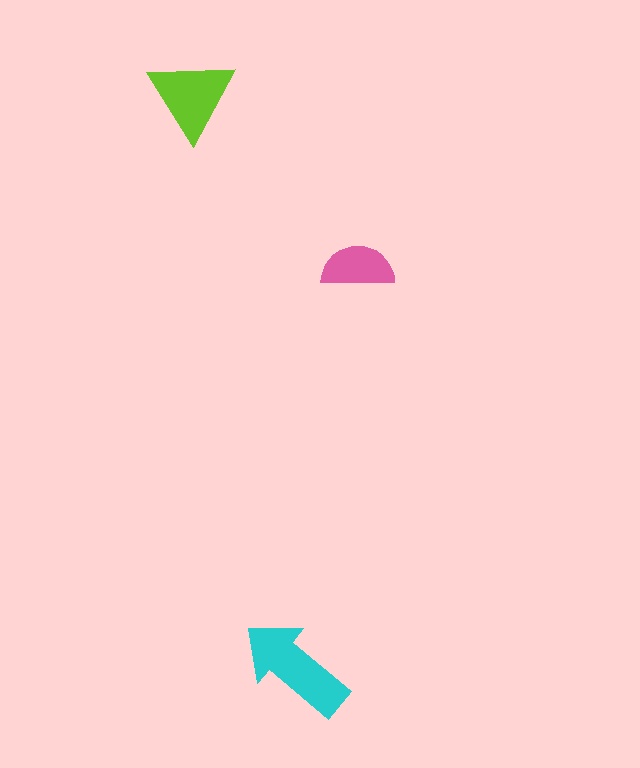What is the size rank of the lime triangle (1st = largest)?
2nd.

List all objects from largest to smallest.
The cyan arrow, the lime triangle, the pink semicircle.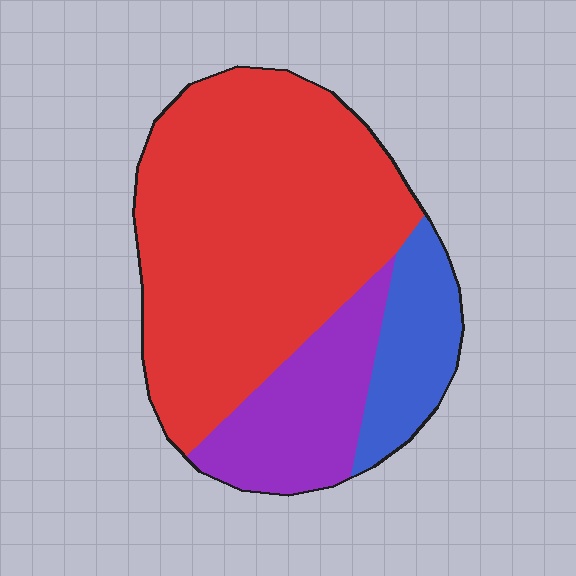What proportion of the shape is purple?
Purple takes up about one fifth (1/5) of the shape.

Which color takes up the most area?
Red, at roughly 65%.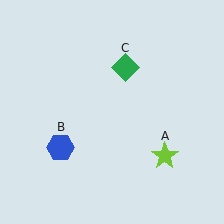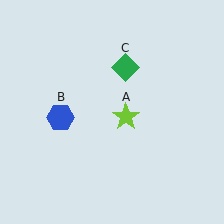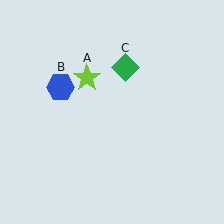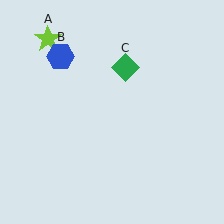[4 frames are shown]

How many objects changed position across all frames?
2 objects changed position: lime star (object A), blue hexagon (object B).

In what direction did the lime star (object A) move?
The lime star (object A) moved up and to the left.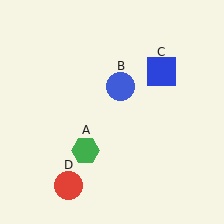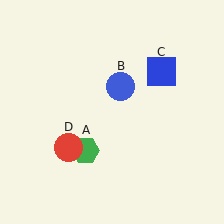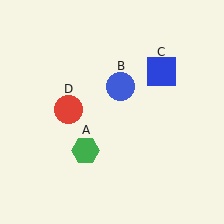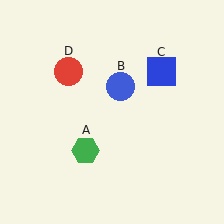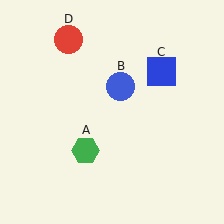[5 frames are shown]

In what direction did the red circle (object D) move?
The red circle (object D) moved up.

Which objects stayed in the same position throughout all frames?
Green hexagon (object A) and blue circle (object B) and blue square (object C) remained stationary.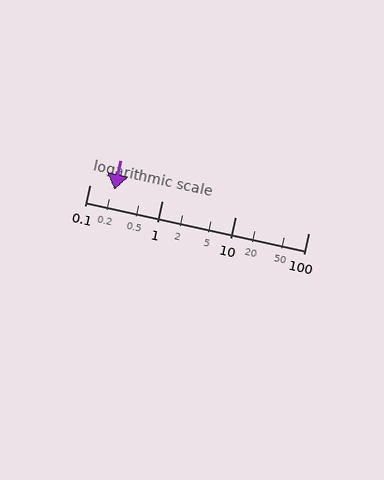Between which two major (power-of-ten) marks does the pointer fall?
The pointer is between 0.1 and 1.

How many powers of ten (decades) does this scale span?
The scale spans 3 decades, from 0.1 to 100.